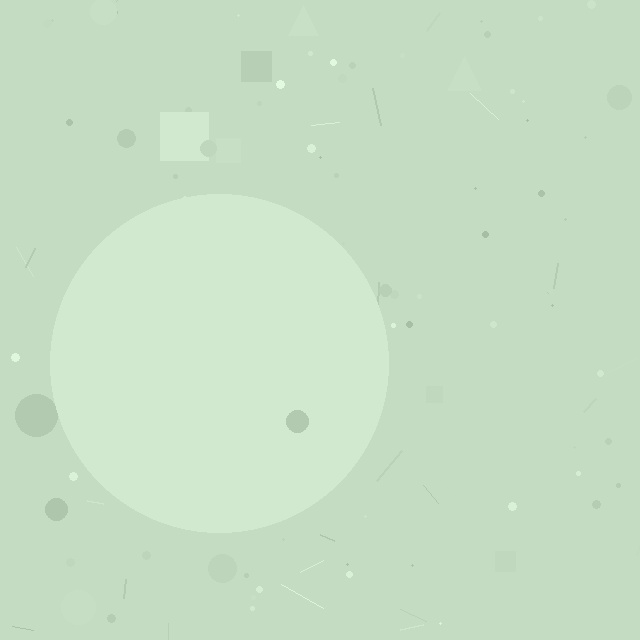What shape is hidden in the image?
A circle is hidden in the image.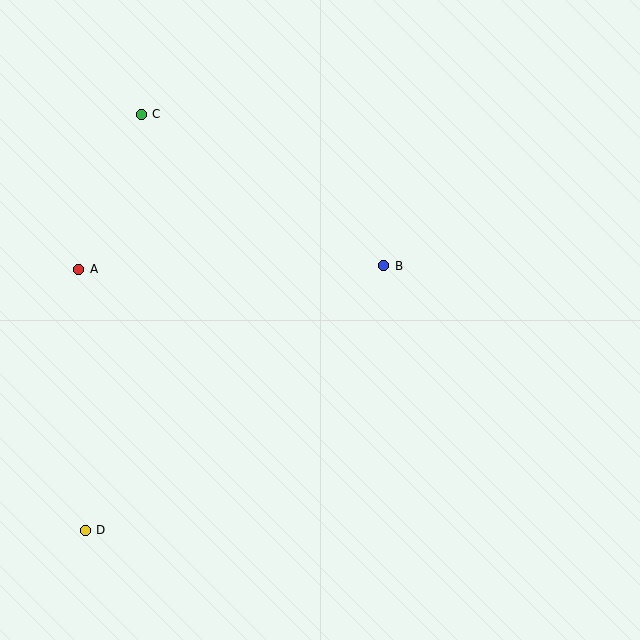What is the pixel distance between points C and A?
The distance between C and A is 167 pixels.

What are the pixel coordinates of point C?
Point C is at (141, 114).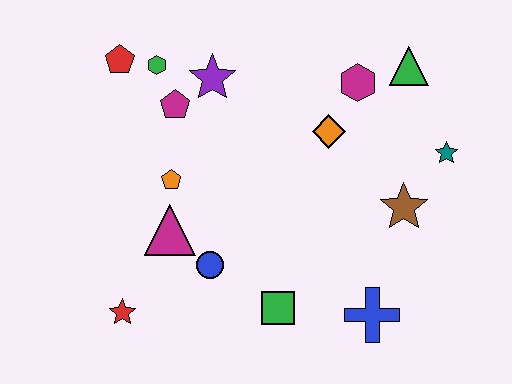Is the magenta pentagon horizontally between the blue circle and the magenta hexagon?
No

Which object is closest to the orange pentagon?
The magenta triangle is closest to the orange pentagon.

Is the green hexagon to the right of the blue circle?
No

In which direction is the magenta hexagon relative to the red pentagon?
The magenta hexagon is to the right of the red pentagon.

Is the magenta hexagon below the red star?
No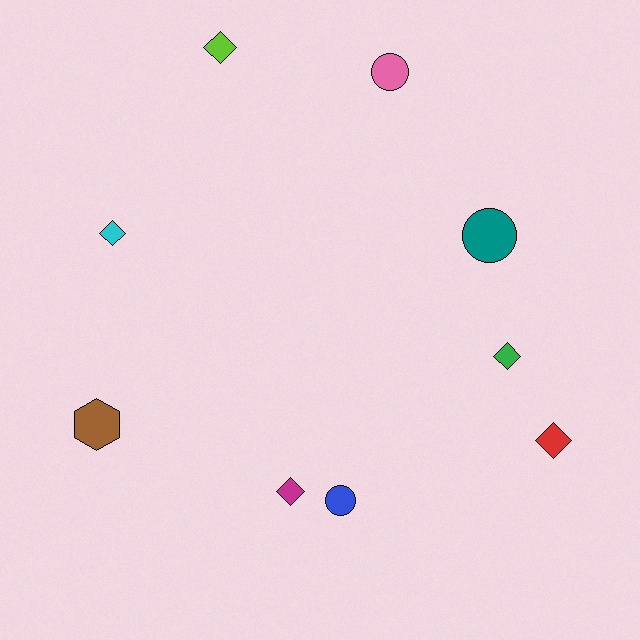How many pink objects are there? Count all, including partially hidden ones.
There is 1 pink object.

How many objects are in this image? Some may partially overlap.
There are 9 objects.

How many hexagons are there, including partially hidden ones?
There is 1 hexagon.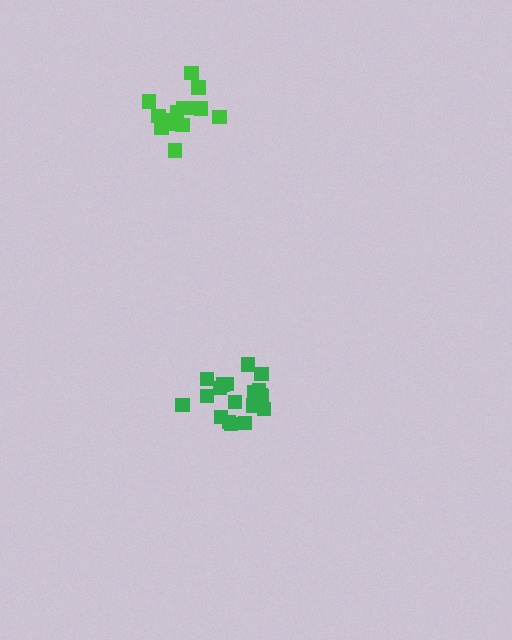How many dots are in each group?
Group 1: 19 dots, Group 2: 14 dots (33 total).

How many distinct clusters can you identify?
There are 2 distinct clusters.